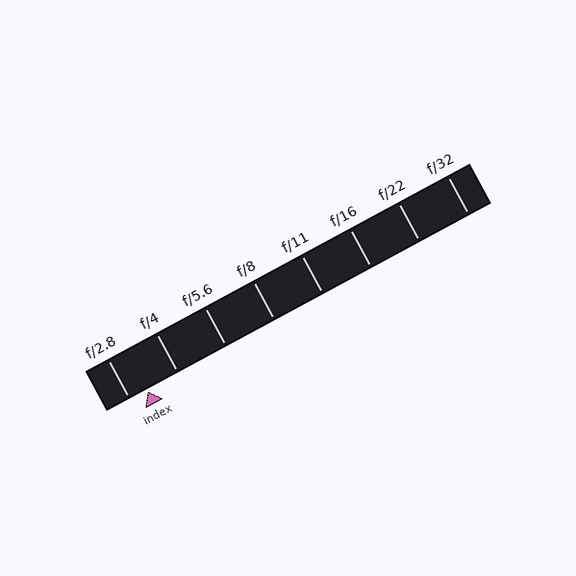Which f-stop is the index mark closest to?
The index mark is closest to f/2.8.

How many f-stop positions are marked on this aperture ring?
There are 8 f-stop positions marked.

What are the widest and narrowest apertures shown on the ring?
The widest aperture shown is f/2.8 and the narrowest is f/32.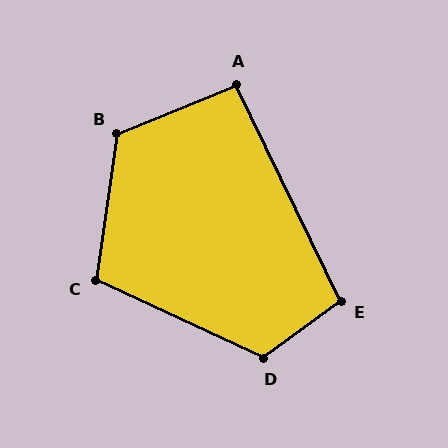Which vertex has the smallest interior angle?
A, at approximately 93 degrees.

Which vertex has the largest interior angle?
B, at approximately 121 degrees.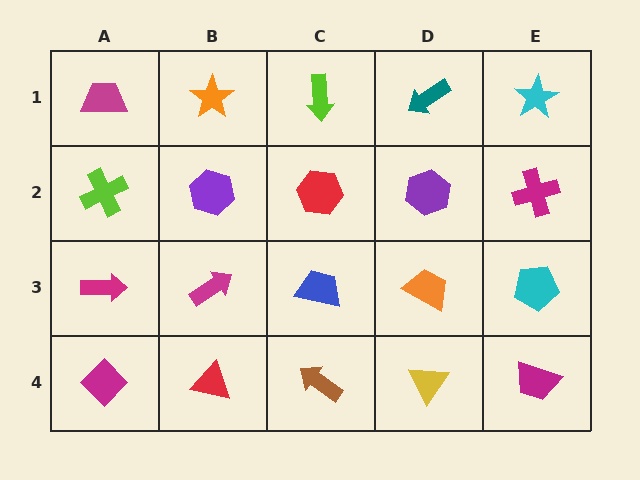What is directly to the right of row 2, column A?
A purple hexagon.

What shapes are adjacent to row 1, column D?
A purple hexagon (row 2, column D), a lime arrow (row 1, column C), a cyan star (row 1, column E).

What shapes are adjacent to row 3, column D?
A purple hexagon (row 2, column D), a yellow triangle (row 4, column D), a blue trapezoid (row 3, column C), a cyan pentagon (row 3, column E).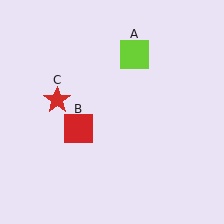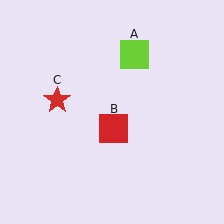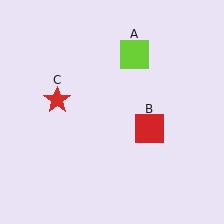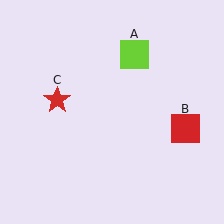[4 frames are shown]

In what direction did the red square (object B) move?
The red square (object B) moved right.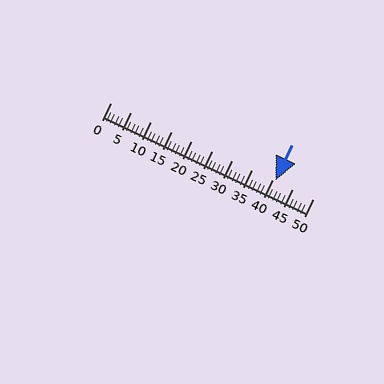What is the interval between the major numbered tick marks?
The major tick marks are spaced 5 units apart.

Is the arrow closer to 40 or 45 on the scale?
The arrow is closer to 40.